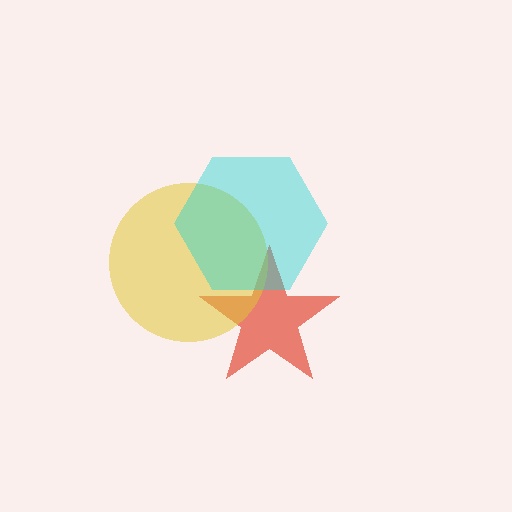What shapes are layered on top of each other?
The layered shapes are: a red star, a yellow circle, a cyan hexagon.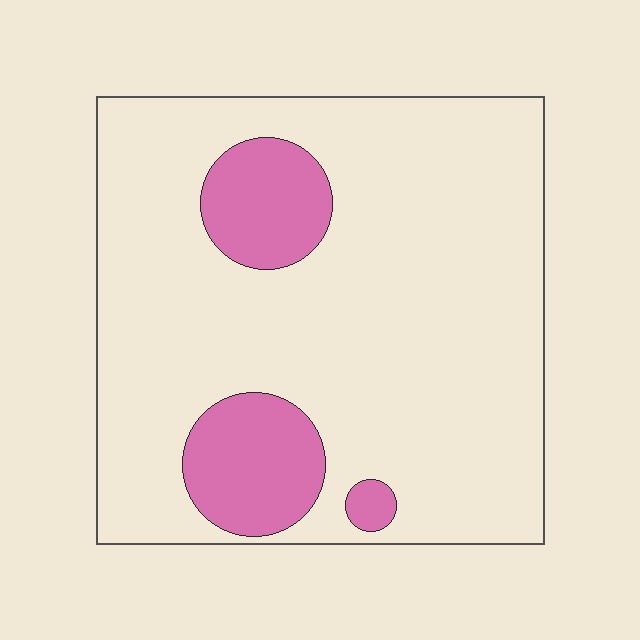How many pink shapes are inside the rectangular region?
3.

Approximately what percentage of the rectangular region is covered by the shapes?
Approximately 15%.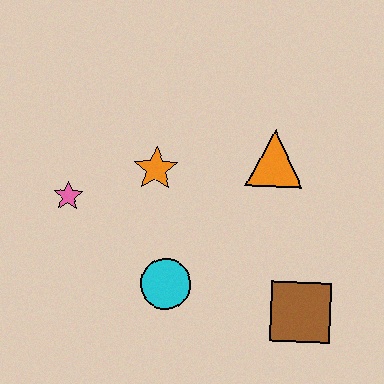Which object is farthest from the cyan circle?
The orange triangle is farthest from the cyan circle.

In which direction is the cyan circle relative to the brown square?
The cyan circle is to the left of the brown square.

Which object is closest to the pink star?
The orange star is closest to the pink star.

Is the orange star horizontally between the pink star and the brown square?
Yes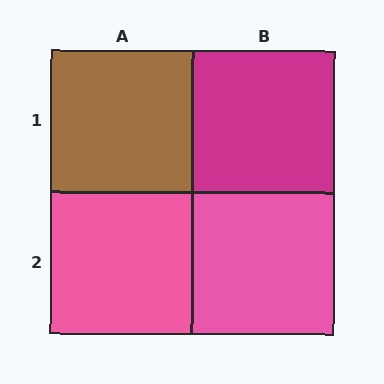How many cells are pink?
2 cells are pink.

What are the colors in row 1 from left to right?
Brown, magenta.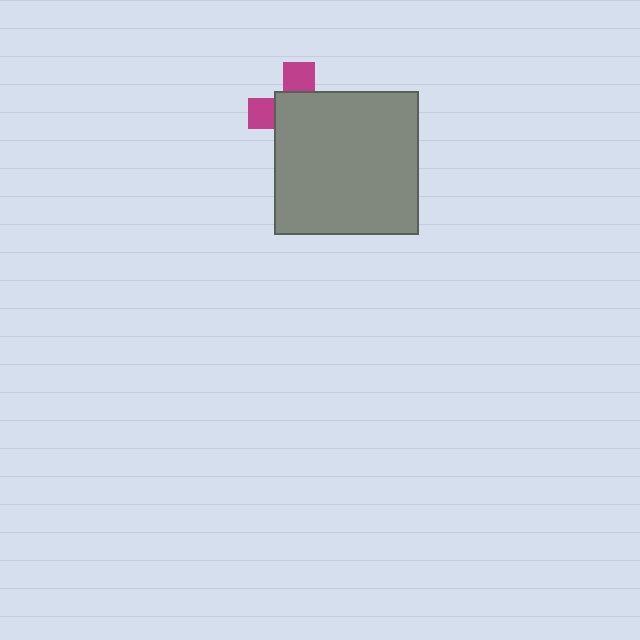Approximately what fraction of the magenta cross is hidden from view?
Roughly 68% of the magenta cross is hidden behind the gray square.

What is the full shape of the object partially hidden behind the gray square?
The partially hidden object is a magenta cross.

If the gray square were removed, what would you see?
You would see the complete magenta cross.